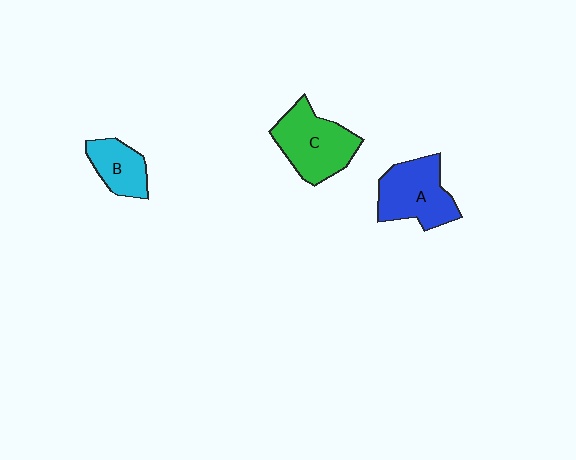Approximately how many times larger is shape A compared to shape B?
Approximately 1.6 times.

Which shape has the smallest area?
Shape B (cyan).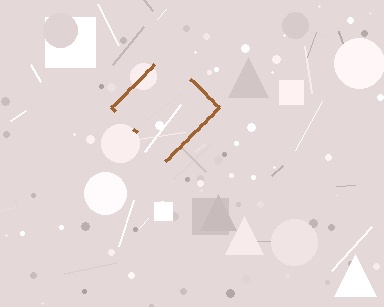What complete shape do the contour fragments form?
The contour fragments form a diamond.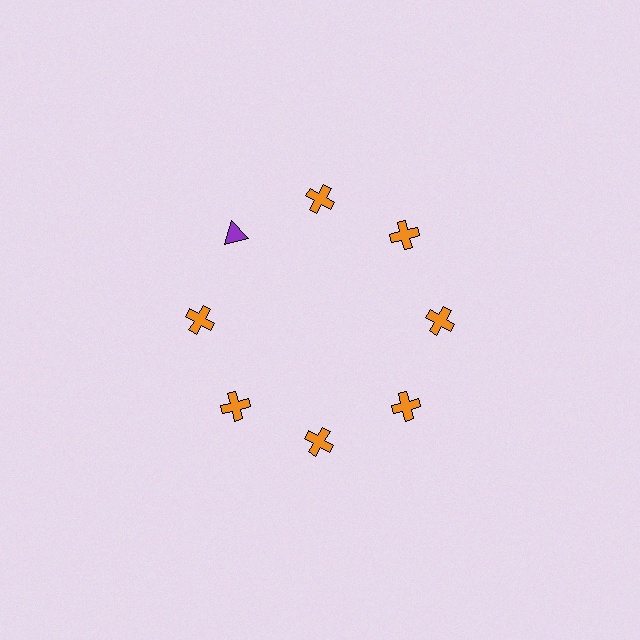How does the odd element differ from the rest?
It differs in both color (purple instead of orange) and shape (triangle instead of cross).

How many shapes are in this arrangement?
There are 8 shapes arranged in a ring pattern.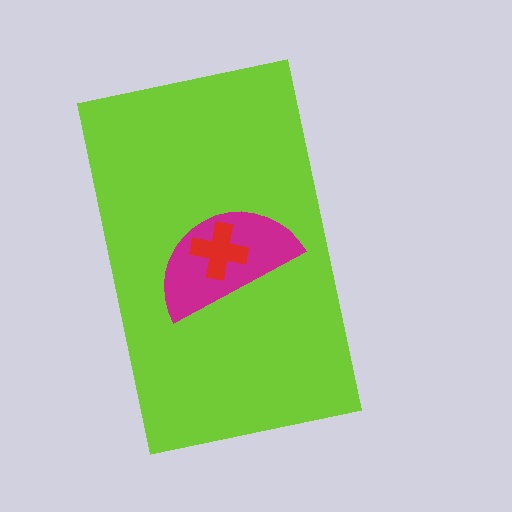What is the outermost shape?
The lime rectangle.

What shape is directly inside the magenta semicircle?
The red cross.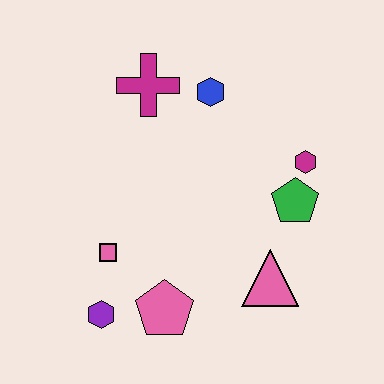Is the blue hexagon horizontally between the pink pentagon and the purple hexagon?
No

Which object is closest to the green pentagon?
The magenta hexagon is closest to the green pentagon.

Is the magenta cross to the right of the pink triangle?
No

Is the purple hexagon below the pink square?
Yes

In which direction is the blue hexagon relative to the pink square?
The blue hexagon is above the pink square.